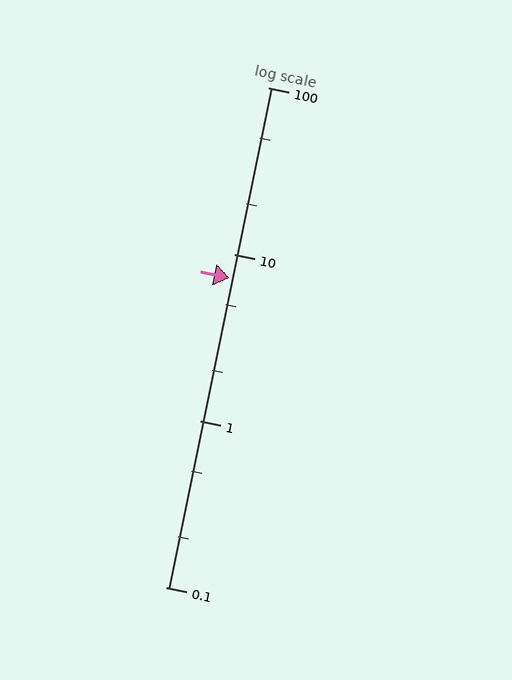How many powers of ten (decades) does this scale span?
The scale spans 3 decades, from 0.1 to 100.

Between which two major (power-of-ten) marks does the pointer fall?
The pointer is between 1 and 10.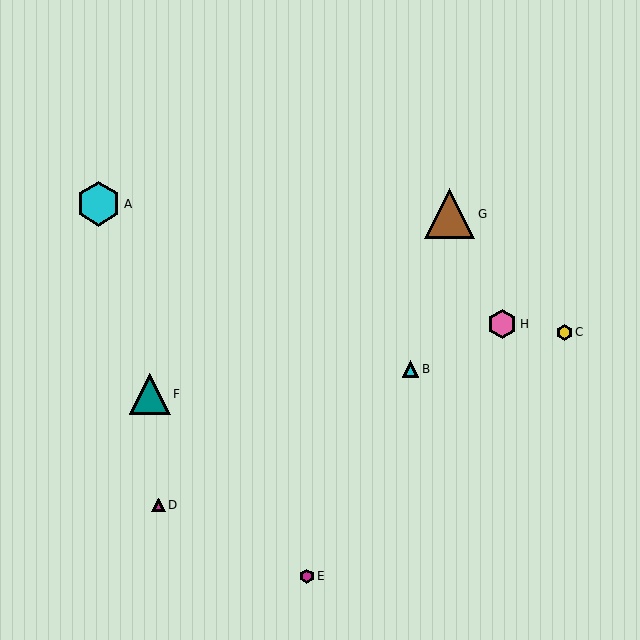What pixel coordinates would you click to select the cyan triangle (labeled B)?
Click at (411, 369) to select the cyan triangle B.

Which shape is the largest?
The brown triangle (labeled G) is the largest.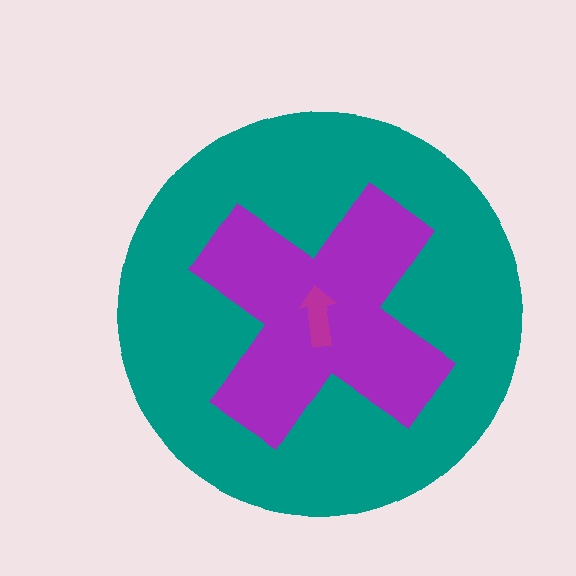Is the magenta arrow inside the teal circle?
Yes.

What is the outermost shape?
The teal circle.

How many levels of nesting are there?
3.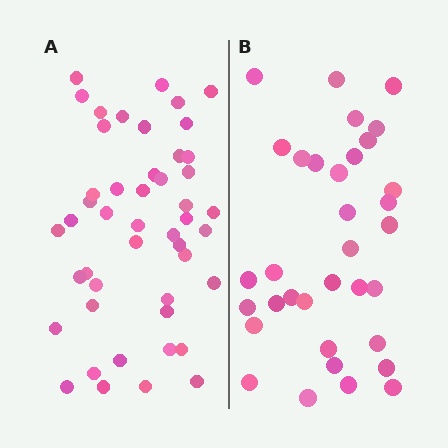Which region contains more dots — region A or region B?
Region A (the left region) has more dots.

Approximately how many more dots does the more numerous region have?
Region A has approximately 15 more dots than region B.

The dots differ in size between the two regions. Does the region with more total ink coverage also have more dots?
No. Region B has more total ink coverage because its dots are larger, but region A actually contains more individual dots. Total area can be misleading — the number of items is what matters here.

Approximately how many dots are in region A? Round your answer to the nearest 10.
About 50 dots. (The exact count is 47, which rounds to 50.)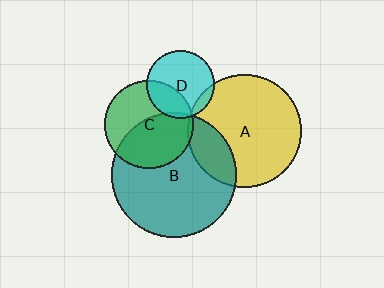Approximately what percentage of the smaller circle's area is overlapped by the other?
Approximately 50%.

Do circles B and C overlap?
Yes.